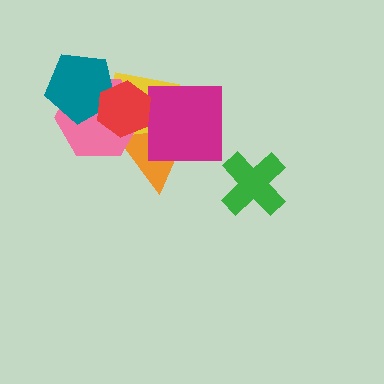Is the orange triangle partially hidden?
Yes, it is partially covered by another shape.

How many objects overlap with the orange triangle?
4 objects overlap with the orange triangle.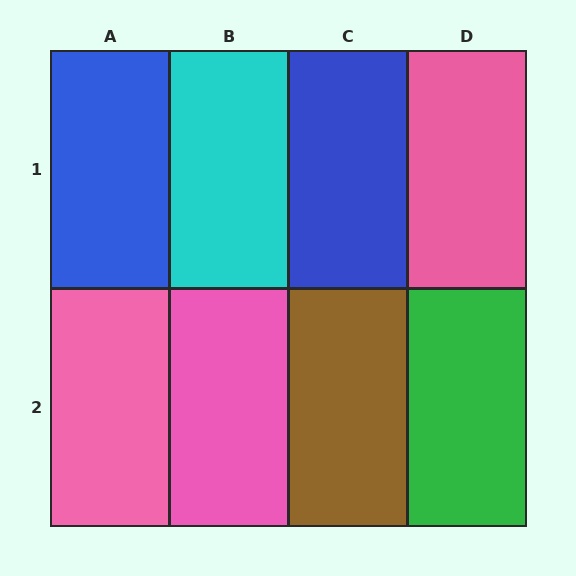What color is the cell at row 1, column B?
Cyan.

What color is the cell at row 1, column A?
Blue.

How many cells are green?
1 cell is green.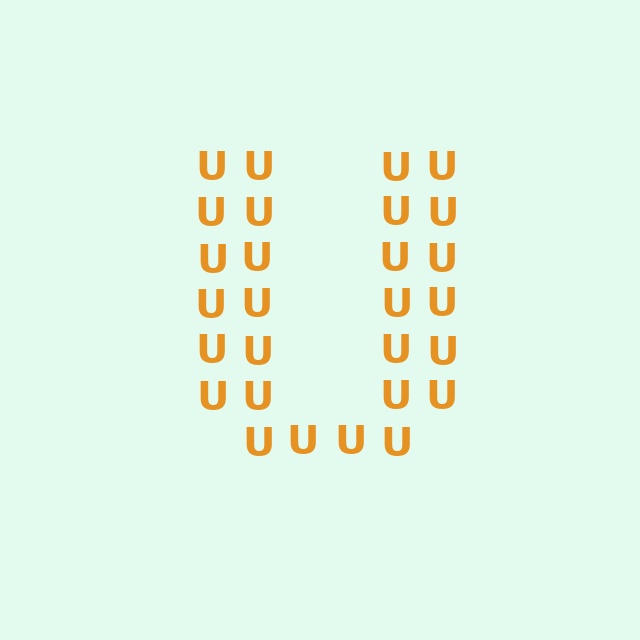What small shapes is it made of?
It is made of small letter U's.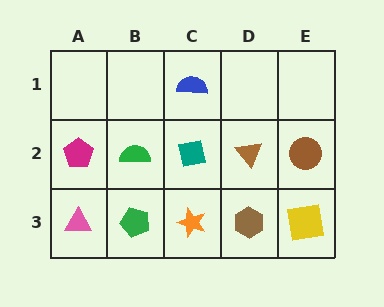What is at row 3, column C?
An orange star.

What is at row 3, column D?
A brown hexagon.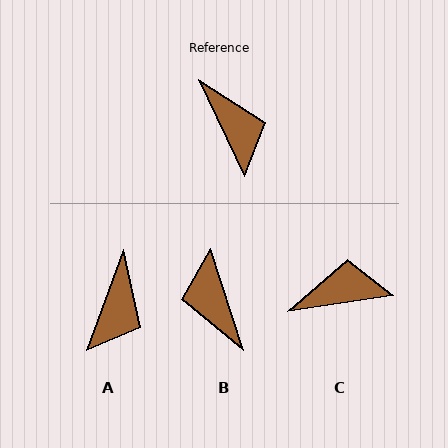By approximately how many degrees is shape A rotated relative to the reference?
Approximately 45 degrees clockwise.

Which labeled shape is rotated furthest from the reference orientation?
B, about 173 degrees away.